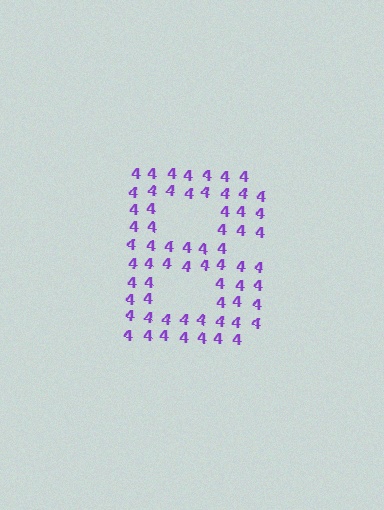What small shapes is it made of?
It is made of small digit 4's.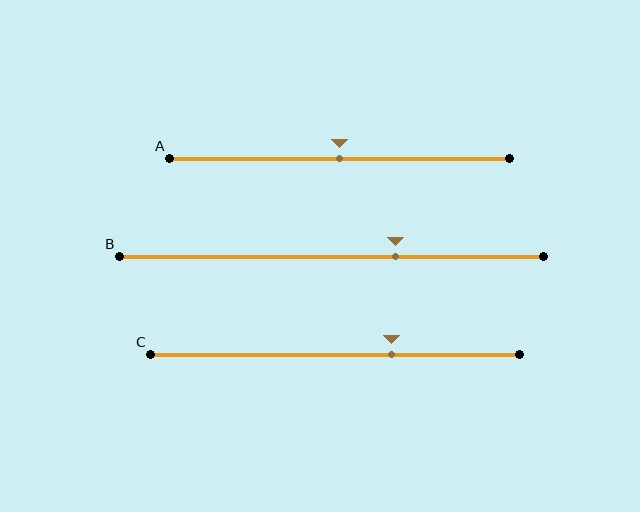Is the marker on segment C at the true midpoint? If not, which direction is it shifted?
No, the marker on segment C is shifted to the right by about 15% of the segment length.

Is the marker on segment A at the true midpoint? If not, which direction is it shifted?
Yes, the marker on segment A is at the true midpoint.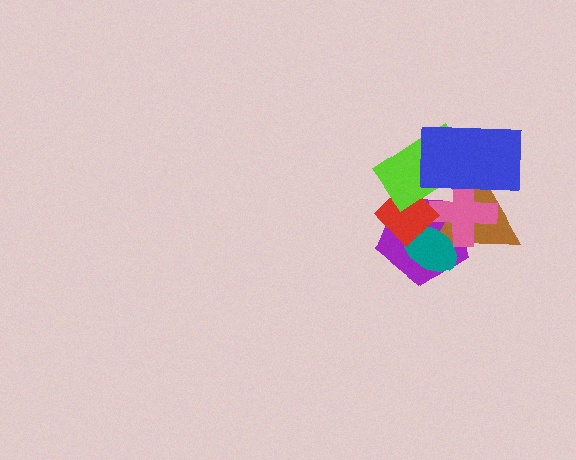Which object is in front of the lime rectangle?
The blue rectangle is in front of the lime rectangle.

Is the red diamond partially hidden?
Yes, it is partially covered by another shape.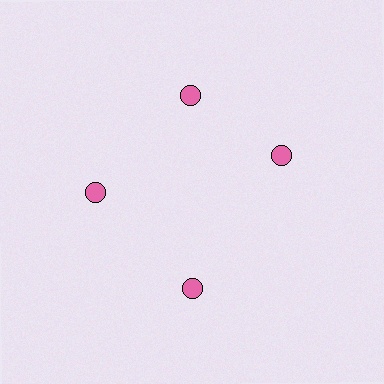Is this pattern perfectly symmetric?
No. The 4 pink circles are arranged in a ring, but one element near the 3 o'clock position is rotated out of alignment along the ring, breaking the 4-fold rotational symmetry.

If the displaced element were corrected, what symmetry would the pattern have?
It would have 4-fold rotational symmetry — the pattern would map onto itself every 90 degrees.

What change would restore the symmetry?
The symmetry would be restored by rotating it back into even spacing with its neighbors so that all 4 circles sit at equal angles and equal distance from the center.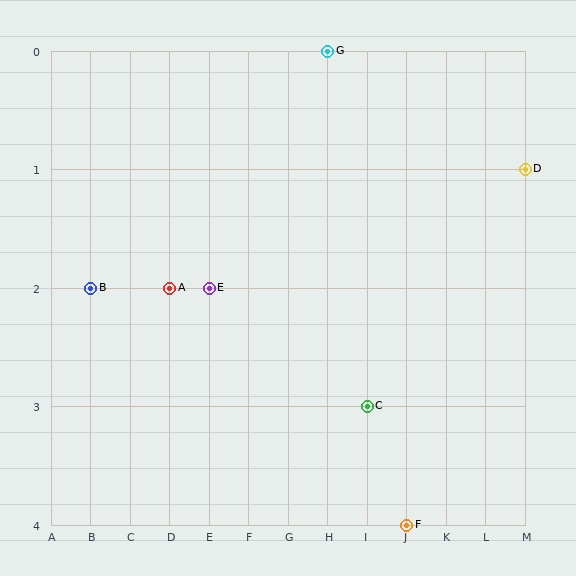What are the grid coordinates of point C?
Point C is at grid coordinates (I, 3).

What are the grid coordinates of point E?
Point E is at grid coordinates (E, 2).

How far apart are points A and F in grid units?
Points A and F are 6 columns and 2 rows apart (about 6.3 grid units diagonally).